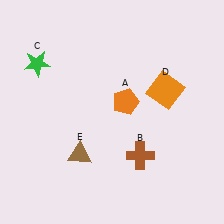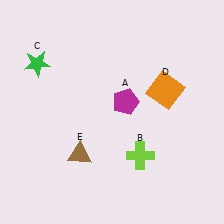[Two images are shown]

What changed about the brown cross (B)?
In Image 1, B is brown. In Image 2, it changed to lime.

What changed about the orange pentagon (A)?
In Image 1, A is orange. In Image 2, it changed to magenta.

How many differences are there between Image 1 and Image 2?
There are 2 differences between the two images.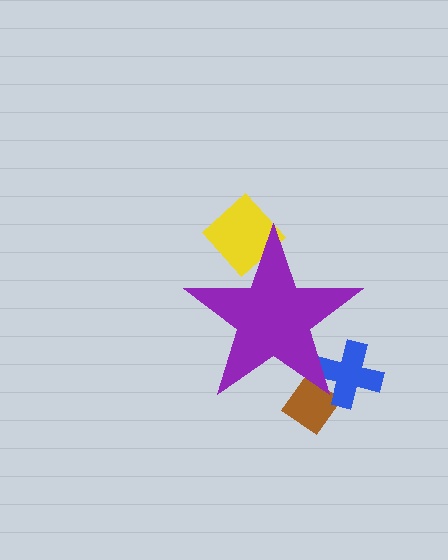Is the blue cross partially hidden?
Yes, the blue cross is partially hidden behind the purple star.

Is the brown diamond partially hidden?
Yes, the brown diamond is partially hidden behind the purple star.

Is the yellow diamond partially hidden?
Yes, the yellow diamond is partially hidden behind the purple star.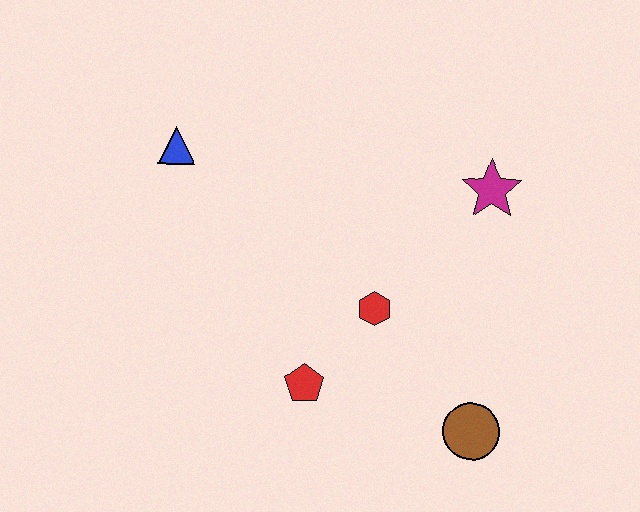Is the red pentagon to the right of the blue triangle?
Yes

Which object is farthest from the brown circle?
The blue triangle is farthest from the brown circle.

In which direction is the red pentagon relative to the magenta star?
The red pentagon is below the magenta star.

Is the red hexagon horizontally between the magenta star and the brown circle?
No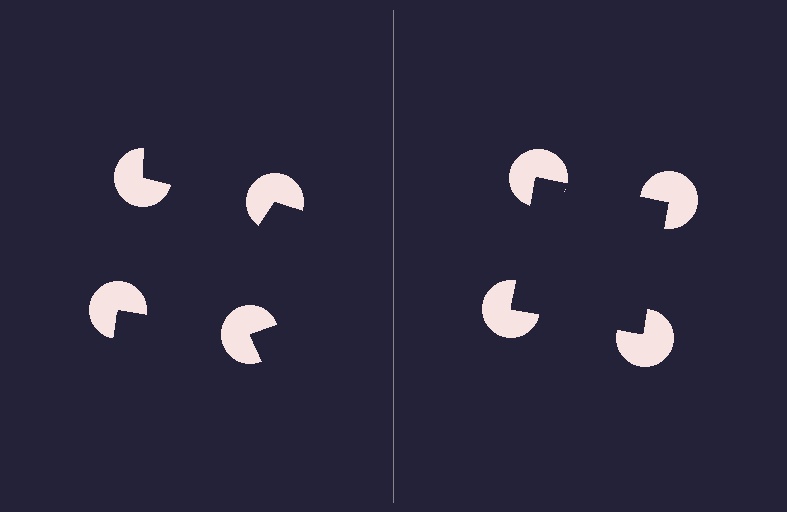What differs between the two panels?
The pac-man discs are positioned identically on both sides; only the wedge orientations differ. On the right they align to a square; on the left they are misaligned.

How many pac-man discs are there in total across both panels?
8 — 4 on each side.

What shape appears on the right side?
An illusory square.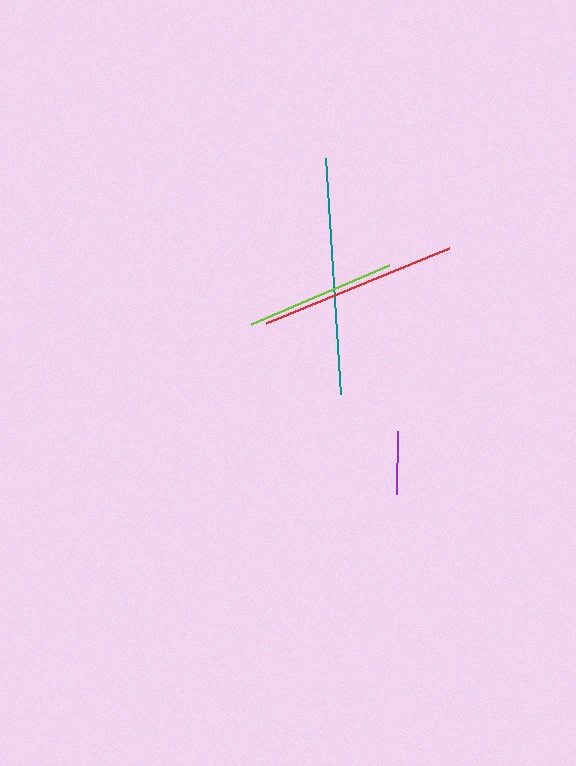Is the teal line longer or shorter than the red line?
The teal line is longer than the red line.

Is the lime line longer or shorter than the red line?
The red line is longer than the lime line.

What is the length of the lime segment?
The lime segment is approximately 150 pixels long.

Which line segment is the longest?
The teal line is the longest at approximately 237 pixels.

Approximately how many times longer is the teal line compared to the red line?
The teal line is approximately 1.2 times the length of the red line.